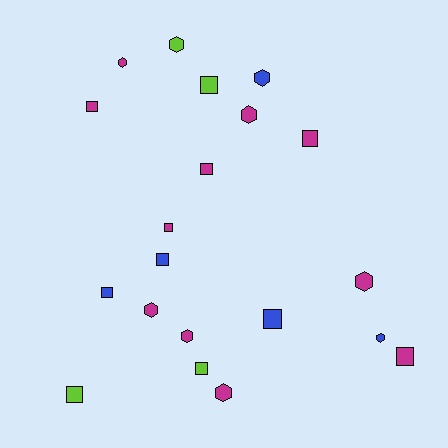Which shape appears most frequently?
Square, with 11 objects.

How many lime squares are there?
There are 3 lime squares.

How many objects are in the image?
There are 20 objects.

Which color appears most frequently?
Magenta, with 11 objects.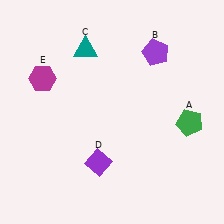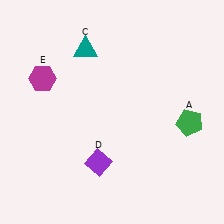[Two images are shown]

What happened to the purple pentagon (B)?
The purple pentagon (B) was removed in Image 2. It was in the top-right area of Image 1.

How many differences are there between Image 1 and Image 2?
There is 1 difference between the two images.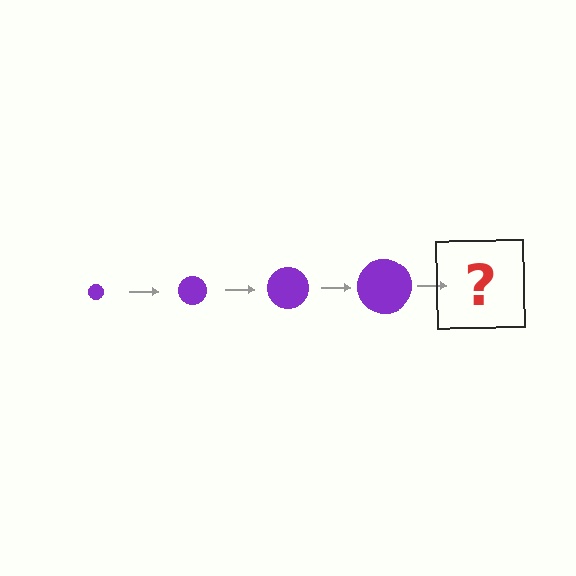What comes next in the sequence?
The next element should be a purple circle, larger than the previous one.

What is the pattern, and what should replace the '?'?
The pattern is that the circle gets progressively larger each step. The '?' should be a purple circle, larger than the previous one.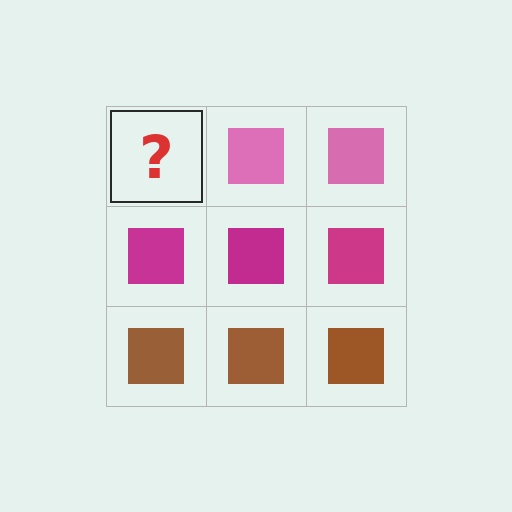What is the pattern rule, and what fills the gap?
The rule is that each row has a consistent color. The gap should be filled with a pink square.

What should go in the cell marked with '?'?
The missing cell should contain a pink square.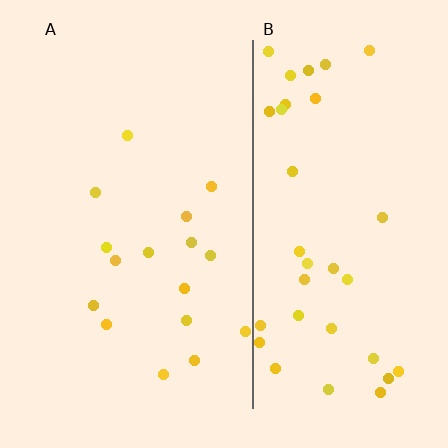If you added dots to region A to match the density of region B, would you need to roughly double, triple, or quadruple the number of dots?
Approximately double.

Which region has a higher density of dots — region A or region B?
B (the right).